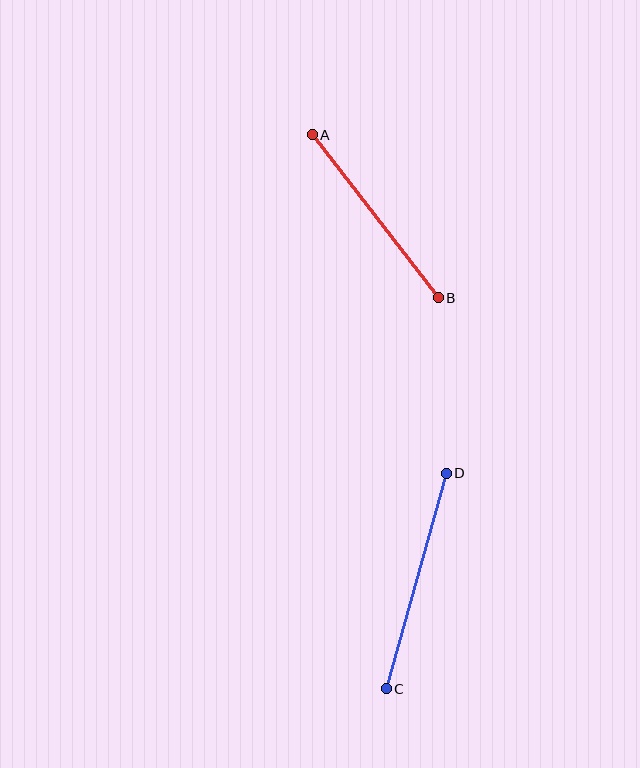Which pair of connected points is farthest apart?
Points C and D are farthest apart.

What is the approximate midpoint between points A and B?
The midpoint is at approximately (375, 216) pixels.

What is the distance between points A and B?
The distance is approximately 206 pixels.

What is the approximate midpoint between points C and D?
The midpoint is at approximately (416, 581) pixels.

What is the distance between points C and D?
The distance is approximately 224 pixels.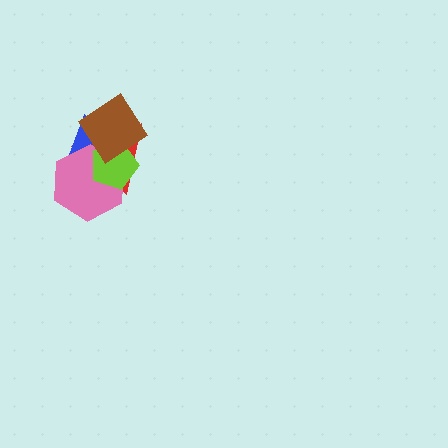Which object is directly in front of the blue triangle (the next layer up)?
The pink hexagon is directly in front of the blue triangle.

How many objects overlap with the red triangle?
4 objects overlap with the red triangle.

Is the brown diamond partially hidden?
No, no other shape covers it.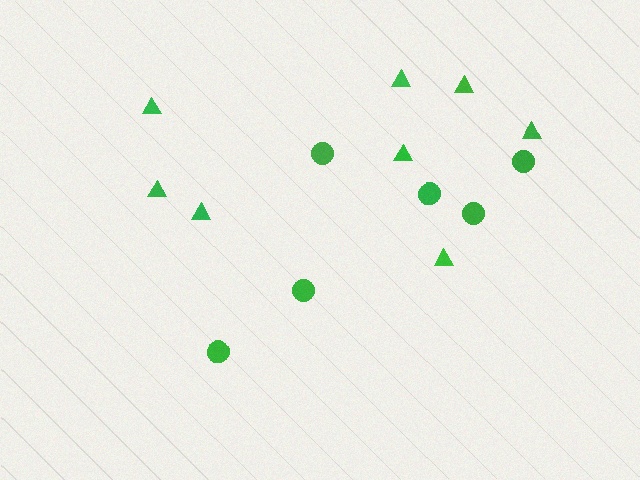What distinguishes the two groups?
There are 2 groups: one group of circles (6) and one group of triangles (8).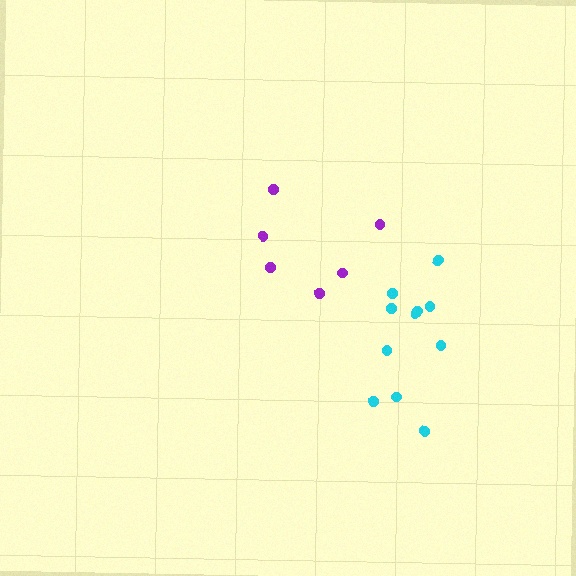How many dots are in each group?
Group 1: 6 dots, Group 2: 11 dots (17 total).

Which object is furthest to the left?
The purple cluster is leftmost.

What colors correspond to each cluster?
The clusters are colored: purple, cyan.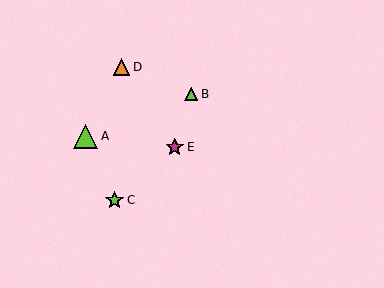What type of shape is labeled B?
Shape B is a lime triangle.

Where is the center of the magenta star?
The center of the magenta star is at (175, 147).